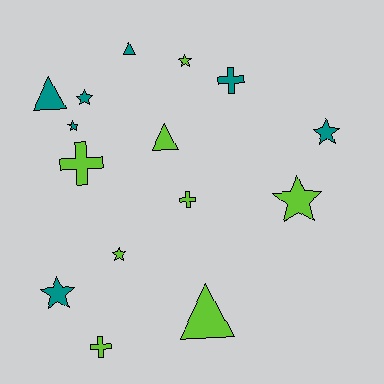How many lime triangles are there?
There are 2 lime triangles.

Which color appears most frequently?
Lime, with 8 objects.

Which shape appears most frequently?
Star, with 7 objects.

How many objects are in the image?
There are 15 objects.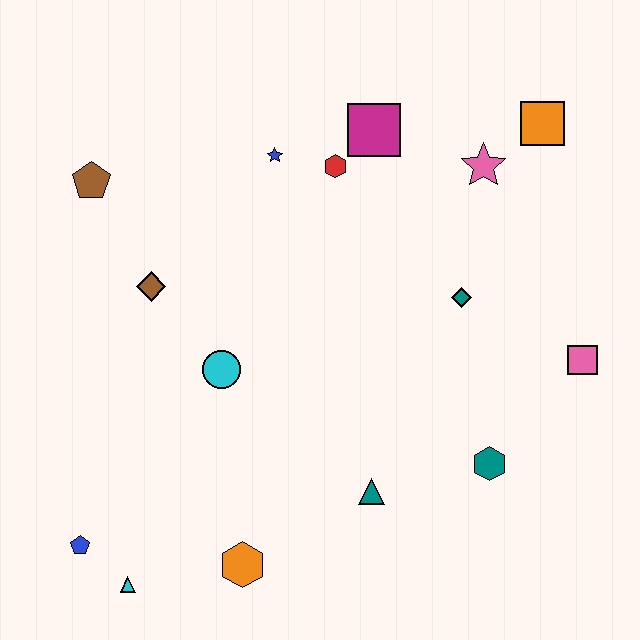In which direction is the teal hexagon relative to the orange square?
The teal hexagon is below the orange square.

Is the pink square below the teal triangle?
No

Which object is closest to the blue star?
The red hexagon is closest to the blue star.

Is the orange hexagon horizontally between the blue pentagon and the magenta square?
Yes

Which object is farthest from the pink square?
The blue pentagon is farthest from the pink square.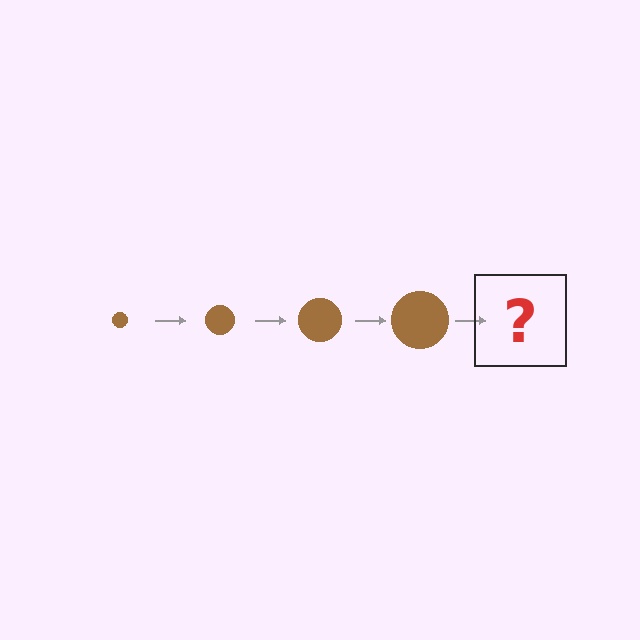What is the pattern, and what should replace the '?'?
The pattern is that the circle gets progressively larger each step. The '?' should be a brown circle, larger than the previous one.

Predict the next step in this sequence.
The next step is a brown circle, larger than the previous one.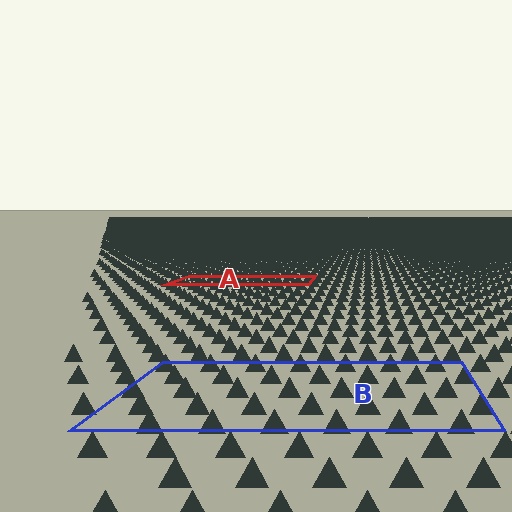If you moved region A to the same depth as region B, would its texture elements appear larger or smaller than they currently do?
They would appear larger. At a closer depth, the same texture elements are projected at a bigger on-screen size.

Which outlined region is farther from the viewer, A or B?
Region A is farther from the viewer — the texture elements inside it appear smaller and more densely packed.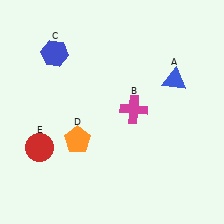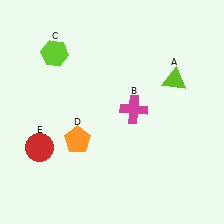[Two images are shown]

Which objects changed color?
A changed from blue to lime. C changed from blue to lime.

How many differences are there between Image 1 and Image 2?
There are 2 differences between the two images.